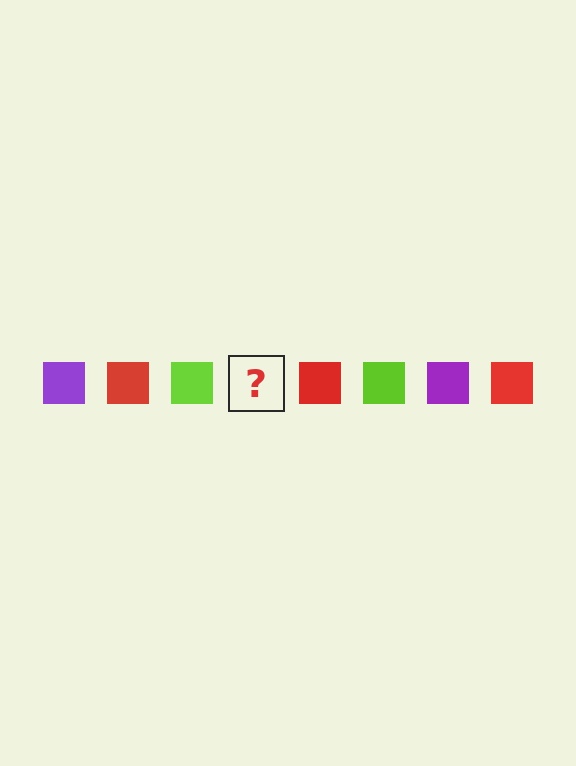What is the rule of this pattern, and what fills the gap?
The rule is that the pattern cycles through purple, red, lime squares. The gap should be filled with a purple square.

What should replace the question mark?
The question mark should be replaced with a purple square.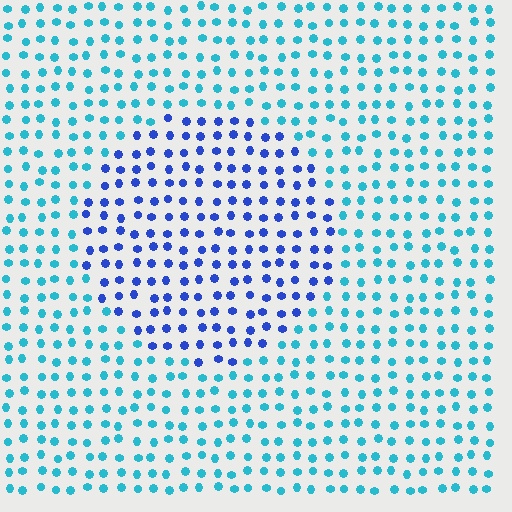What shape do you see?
I see a circle.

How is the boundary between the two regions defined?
The boundary is defined purely by a slight shift in hue (about 42 degrees). Spacing, size, and orientation are identical on both sides.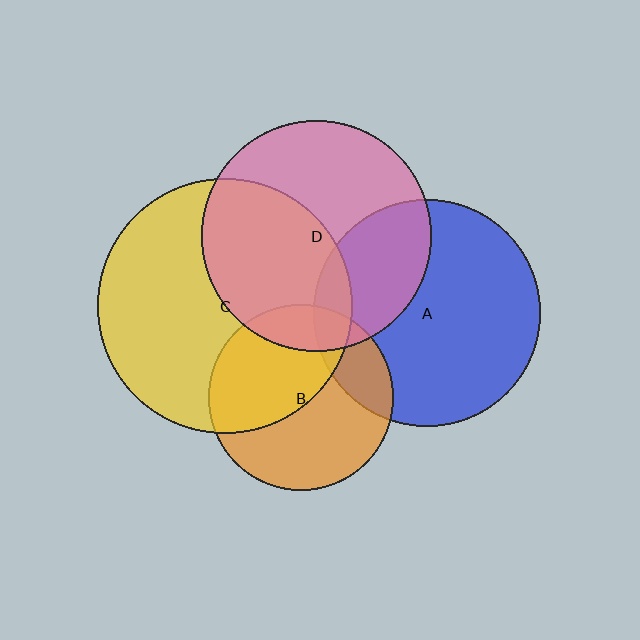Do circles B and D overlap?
Yes.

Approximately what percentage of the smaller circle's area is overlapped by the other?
Approximately 15%.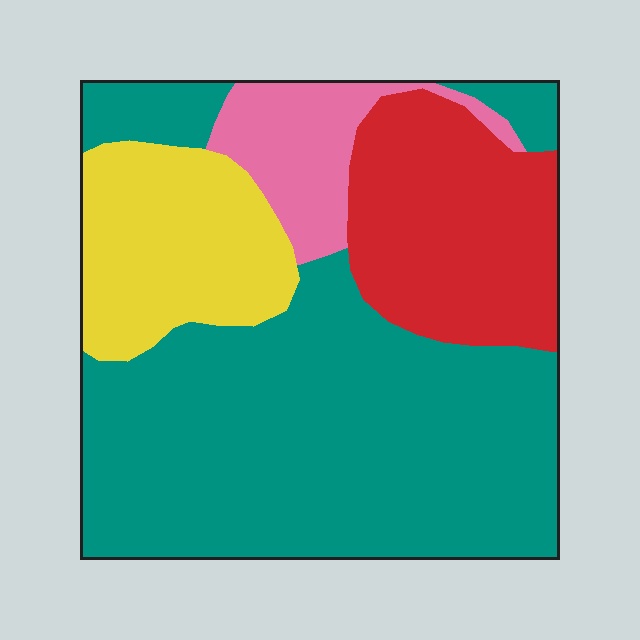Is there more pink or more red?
Red.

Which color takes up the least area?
Pink, at roughly 10%.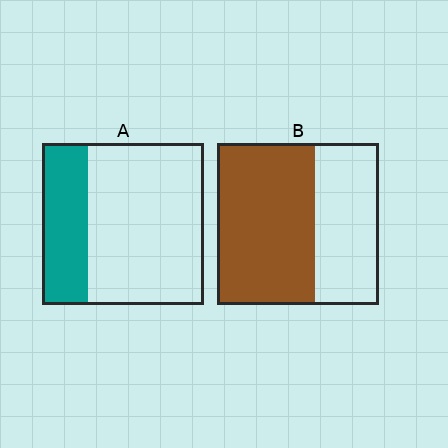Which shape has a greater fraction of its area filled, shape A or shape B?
Shape B.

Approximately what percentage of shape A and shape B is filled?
A is approximately 30% and B is approximately 60%.